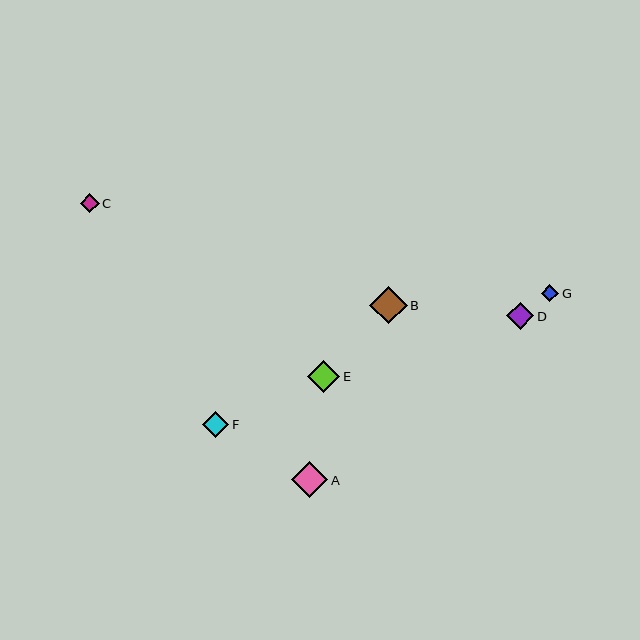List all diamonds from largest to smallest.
From largest to smallest: B, A, E, D, F, C, G.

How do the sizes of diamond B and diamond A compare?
Diamond B and diamond A are approximately the same size.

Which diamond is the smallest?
Diamond G is the smallest with a size of approximately 17 pixels.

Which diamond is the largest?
Diamond B is the largest with a size of approximately 37 pixels.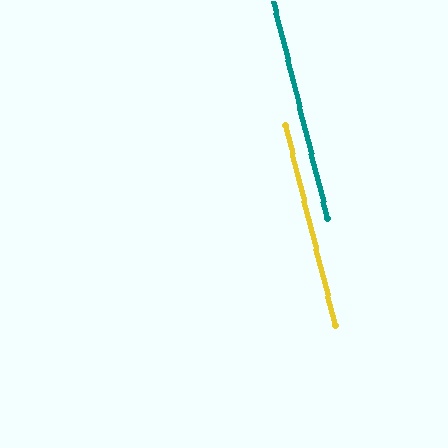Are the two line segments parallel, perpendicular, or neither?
Parallel — their directions differ by only 0.0°.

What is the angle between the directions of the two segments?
Approximately 0 degrees.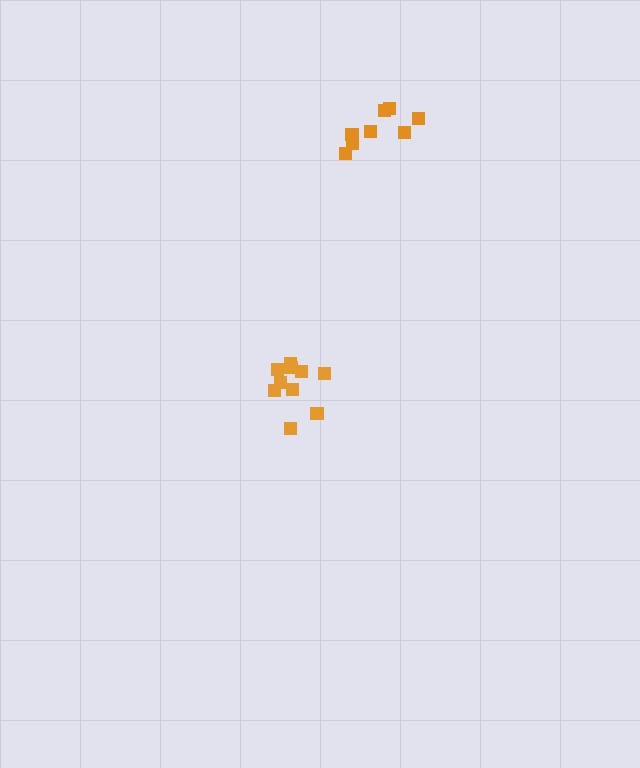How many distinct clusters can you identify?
There are 2 distinct clusters.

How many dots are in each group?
Group 1: 11 dots, Group 2: 8 dots (19 total).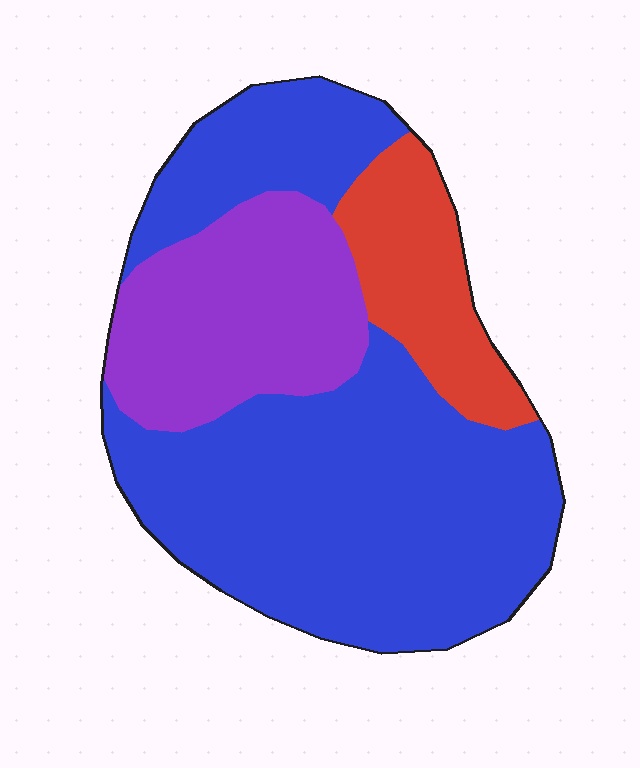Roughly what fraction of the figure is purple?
Purple covers about 25% of the figure.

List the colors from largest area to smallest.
From largest to smallest: blue, purple, red.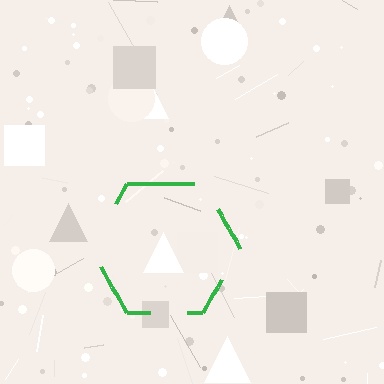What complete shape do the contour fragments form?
The contour fragments form a hexagon.